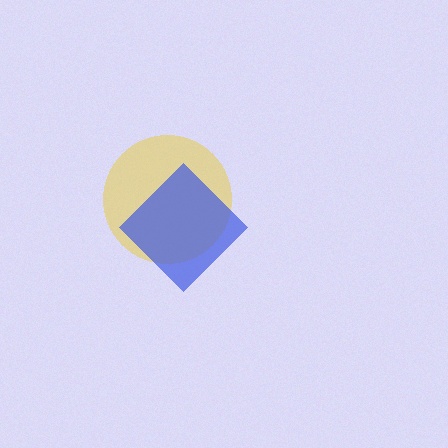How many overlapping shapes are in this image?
There are 2 overlapping shapes in the image.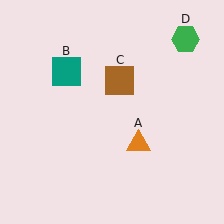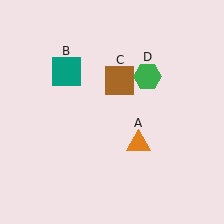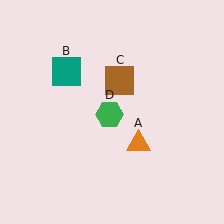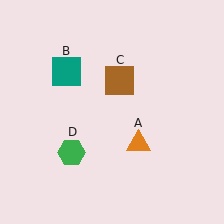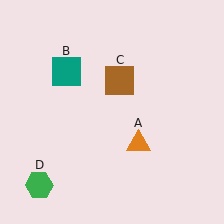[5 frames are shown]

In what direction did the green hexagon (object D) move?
The green hexagon (object D) moved down and to the left.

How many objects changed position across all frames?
1 object changed position: green hexagon (object D).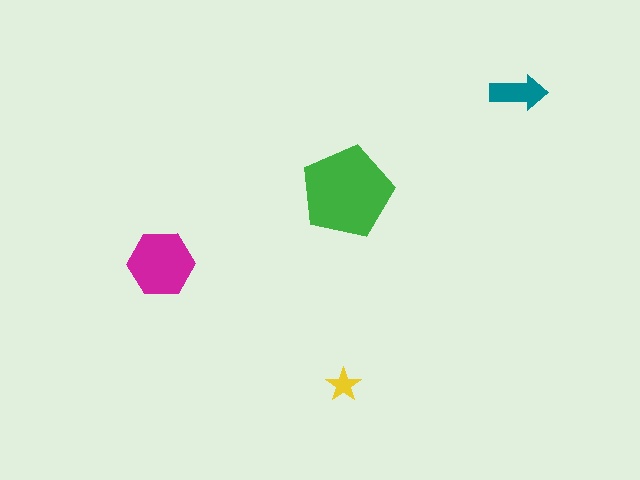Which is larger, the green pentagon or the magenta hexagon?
The green pentagon.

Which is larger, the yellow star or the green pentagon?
The green pentagon.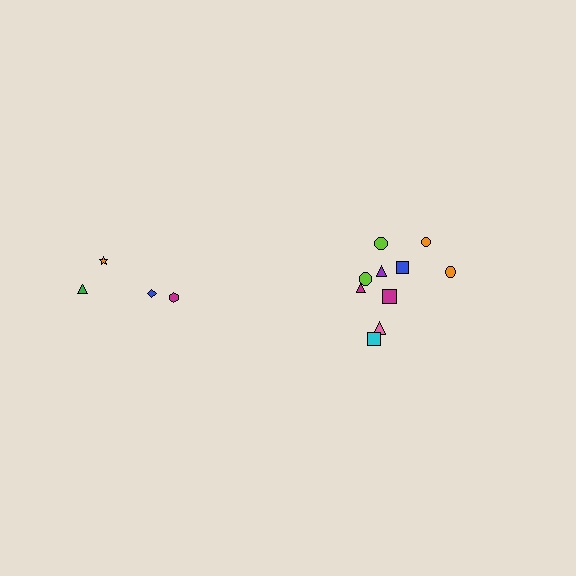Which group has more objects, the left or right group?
The right group.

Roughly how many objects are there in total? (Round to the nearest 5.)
Roughly 15 objects in total.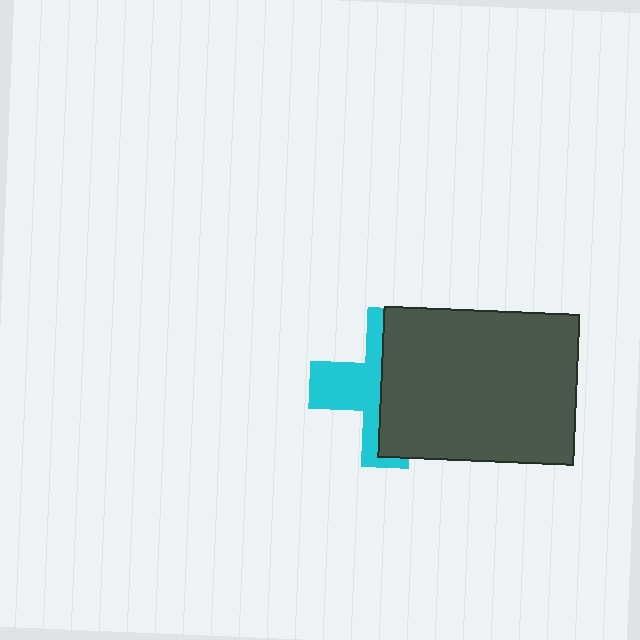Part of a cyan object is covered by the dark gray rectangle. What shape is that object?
It is a cross.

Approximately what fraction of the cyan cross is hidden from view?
Roughly 57% of the cyan cross is hidden behind the dark gray rectangle.